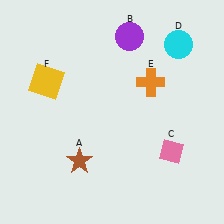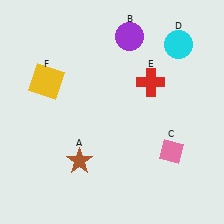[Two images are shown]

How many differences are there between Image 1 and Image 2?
There is 1 difference between the two images.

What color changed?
The cross (E) changed from orange in Image 1 to red in Image 2.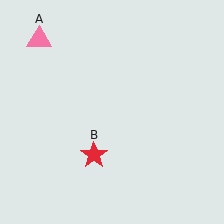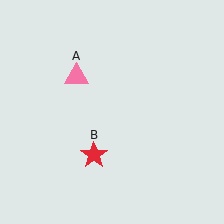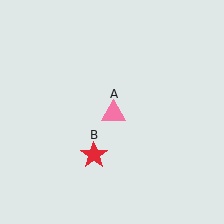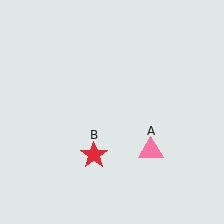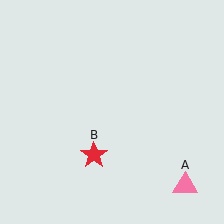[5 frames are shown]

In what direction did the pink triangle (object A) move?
The pink triangle (object A) moved down and to the right.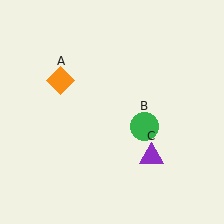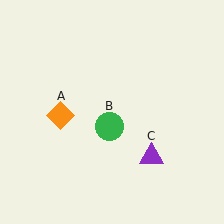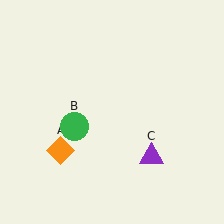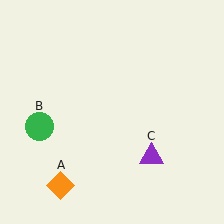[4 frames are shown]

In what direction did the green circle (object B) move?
The green circle (object B) moved left.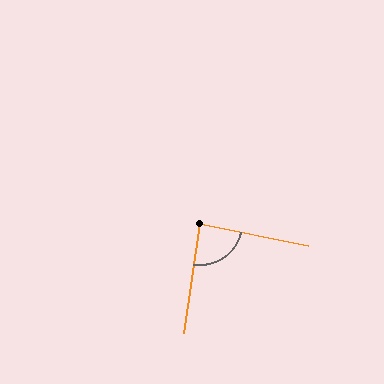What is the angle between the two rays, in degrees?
Approximately 87 degrees.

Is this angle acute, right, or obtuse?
It is approximately a right angle.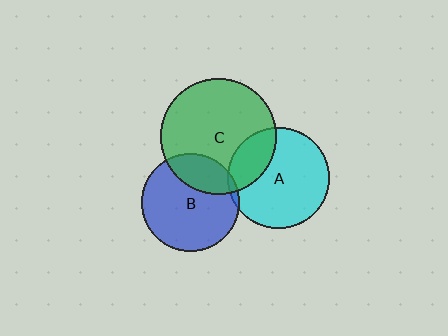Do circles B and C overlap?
Yes.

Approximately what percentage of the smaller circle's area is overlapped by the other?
Approximately 25%.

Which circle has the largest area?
Circle C (green).